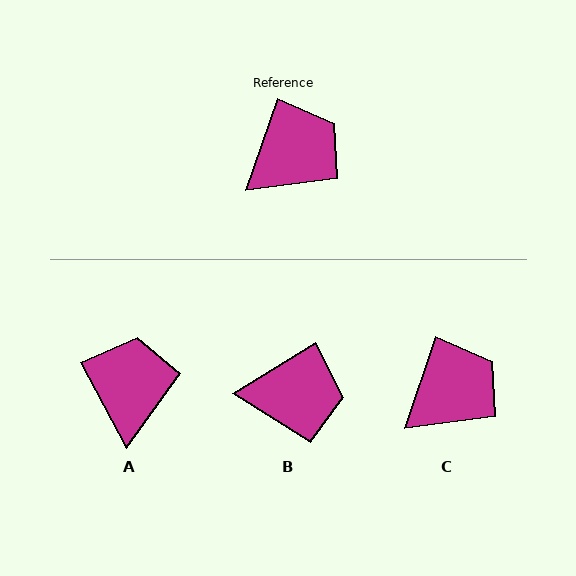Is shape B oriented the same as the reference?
No, it is off by about 39 degrees.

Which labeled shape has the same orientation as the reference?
C.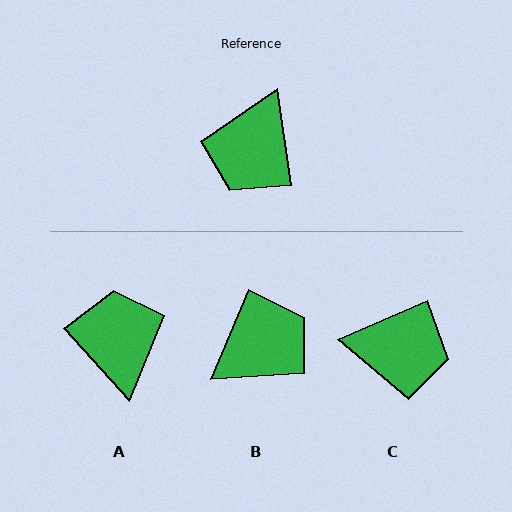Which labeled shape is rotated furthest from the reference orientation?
B, about 149 degrees away.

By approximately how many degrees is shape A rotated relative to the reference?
Approximately 147 degrees clockwise.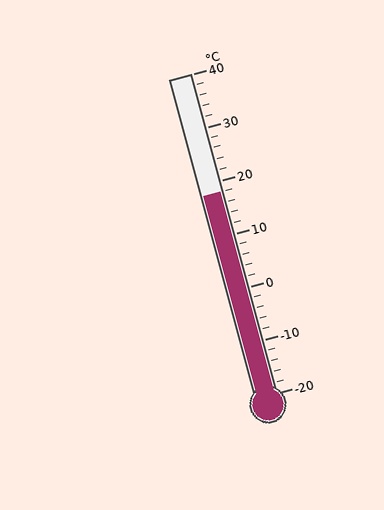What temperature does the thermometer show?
The thermometer shows approximately 18°C.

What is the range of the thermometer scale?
The thermometer scale ranges from -20°C to 40°C.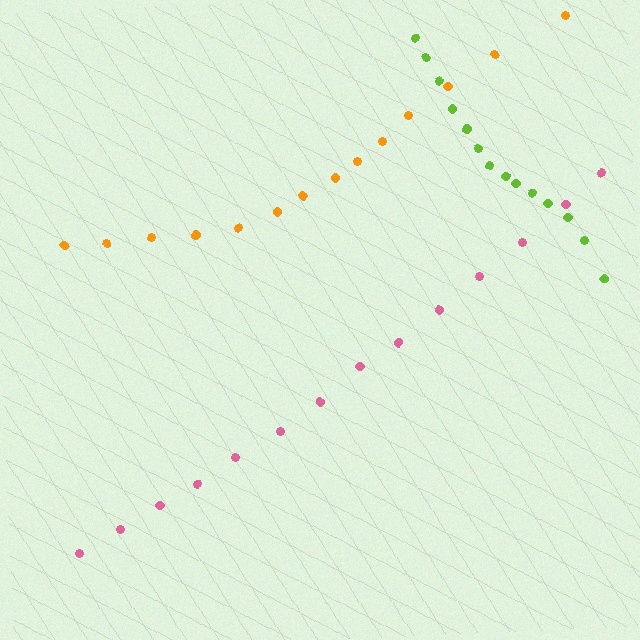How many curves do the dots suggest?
There are 3 distinct paths.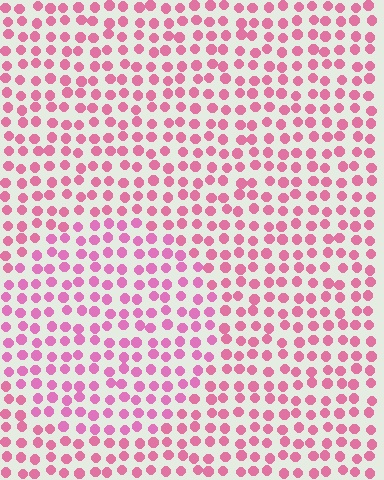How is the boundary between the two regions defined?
The boundary is defined purely by a slight shift in hue (about 15 degrees). Spacing, size, and orientation are identical on both sides.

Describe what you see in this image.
The image is filled with small pink elements in a uniform arrangement. A circle-shaped region is visible where the elements are tinted to a slightly different hue, forming a subtle color boundary.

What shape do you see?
I see a circle.